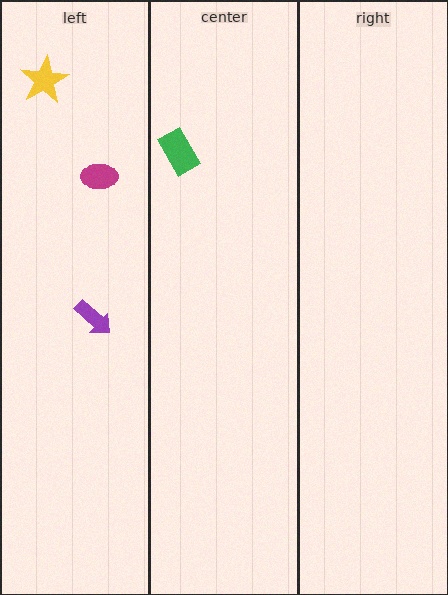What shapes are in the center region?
The green rectangle.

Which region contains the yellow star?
The left region.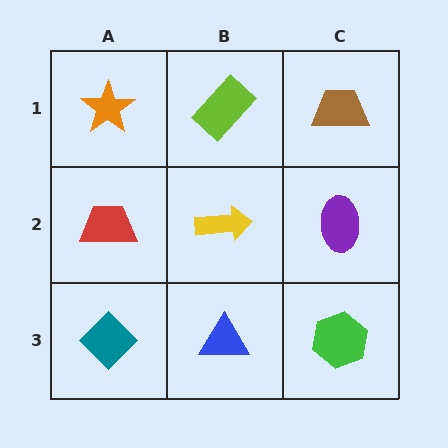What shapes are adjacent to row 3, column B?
A yellow arrow (row 2, column B), a teal diamond (row 3, column A), a green hexagon (row 3, column C).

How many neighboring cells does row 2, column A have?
3.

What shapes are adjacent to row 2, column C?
A brown trapezoid (row 1, column C), a green hexagon (row 3, column C), a yellow arrow (row 2, column B).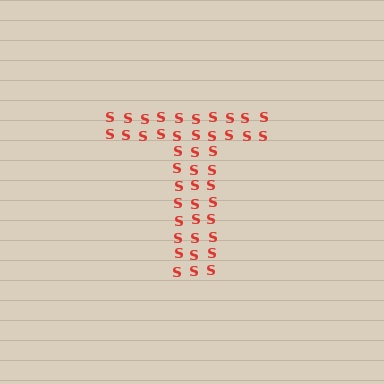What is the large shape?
The large shape is the letter T.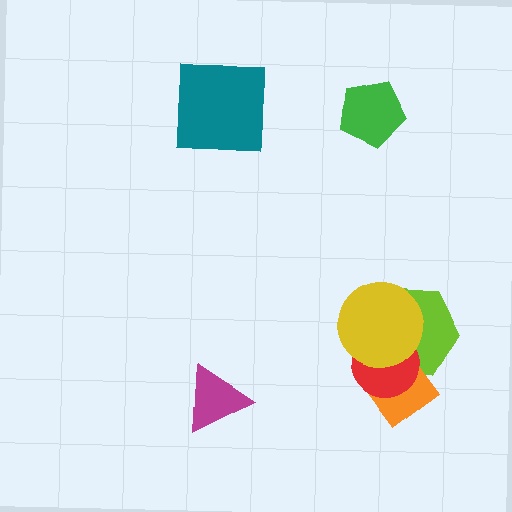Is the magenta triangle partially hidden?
No, no other shape covers it.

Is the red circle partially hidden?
Yes, it is partially covered by another shape.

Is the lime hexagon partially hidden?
Yes, it is partially covered by another shape.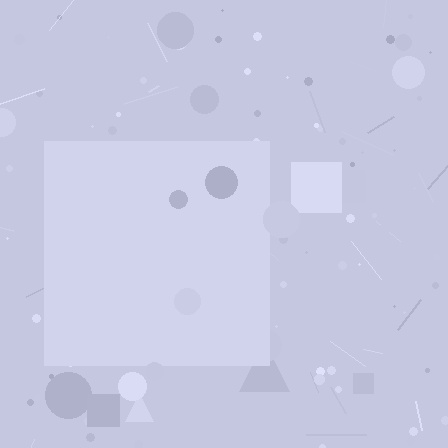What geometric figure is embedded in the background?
A square is embedded in the background.